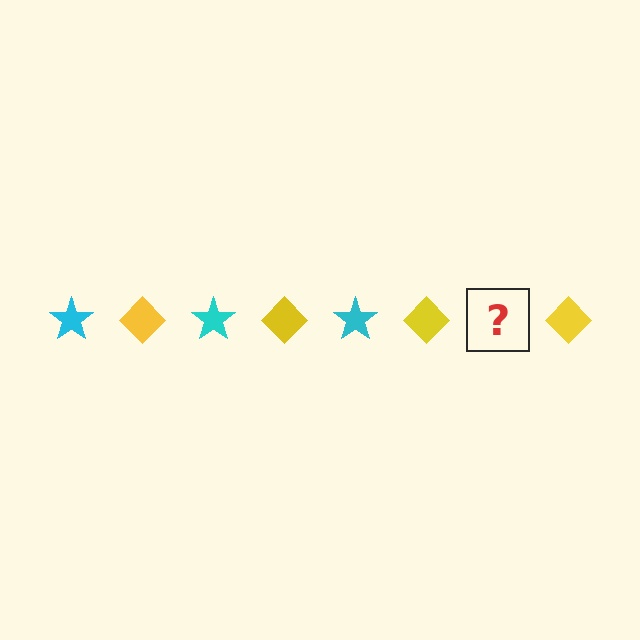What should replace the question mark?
The question mark should be replaced with a cyan star.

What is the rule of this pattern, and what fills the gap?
The rule is that the pattern alternates between cyan star and yellow diamond. The gap should be filled with a cyan star.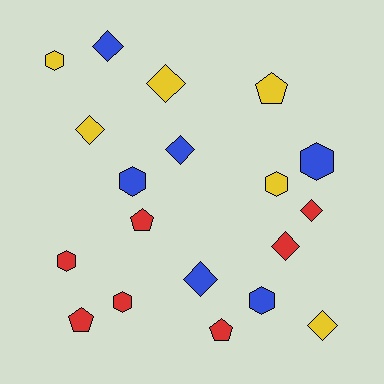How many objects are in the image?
There are 19 objects.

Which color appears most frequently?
Red, with 7 objects.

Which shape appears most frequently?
Diamond, with 8 objects.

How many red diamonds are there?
There are 2 red diamonds.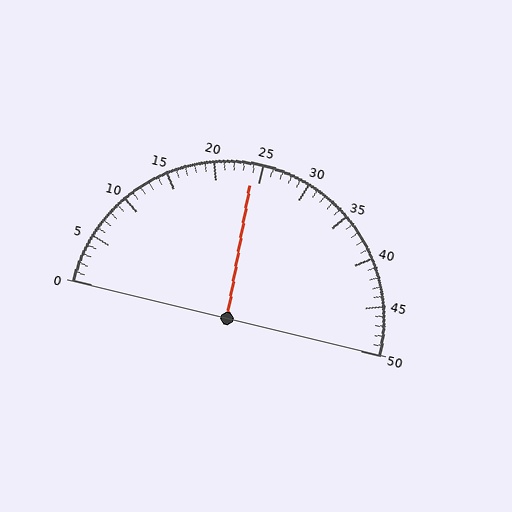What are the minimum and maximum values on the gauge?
The gauge ranges from 0 to 50.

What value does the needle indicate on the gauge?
The needle indicates approximately 24.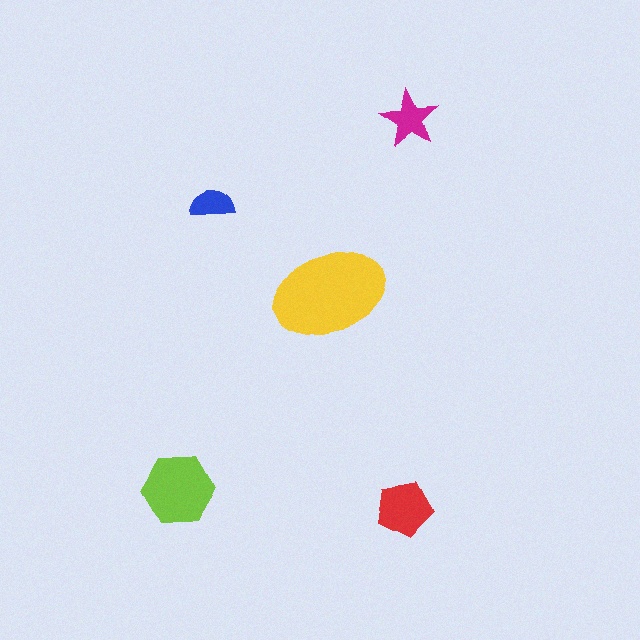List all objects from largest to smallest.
The yellow ellipse, the lime hexagon, the red pentagon, the magenta star, the blue semicircle.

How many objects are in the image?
There are 5 objects in the image.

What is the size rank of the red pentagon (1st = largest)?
3rd.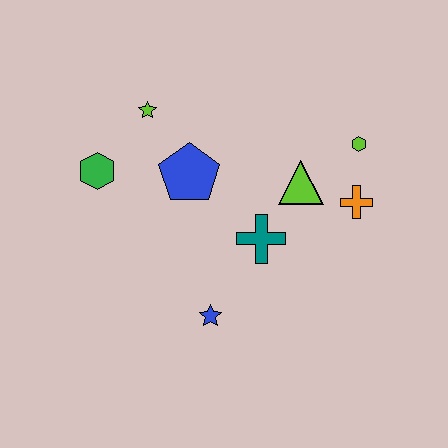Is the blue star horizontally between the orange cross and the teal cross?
No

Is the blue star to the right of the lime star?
Yes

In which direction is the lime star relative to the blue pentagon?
The lime star is above the blue pentagon.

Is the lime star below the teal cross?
No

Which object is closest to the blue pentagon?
The lime star is closest to the blue pentagon.